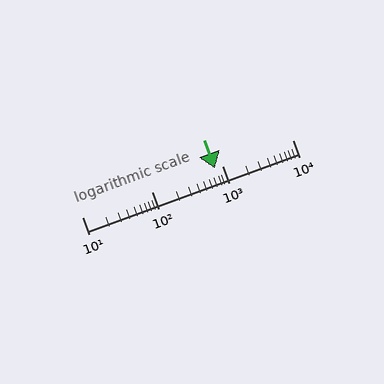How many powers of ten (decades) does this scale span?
The scale spans 3 decades, from 10 to 10000.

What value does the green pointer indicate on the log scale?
The pointer indicates approximately 780.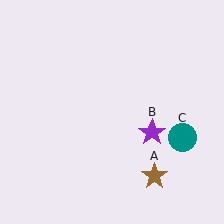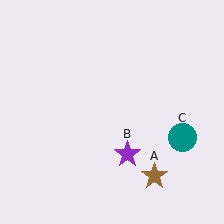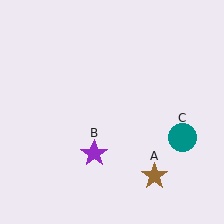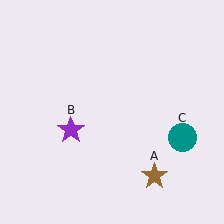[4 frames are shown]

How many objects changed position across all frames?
1 object changed position: purple star (object B).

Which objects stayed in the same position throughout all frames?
Brown star (object A) and teal circle (object C) remained stationary.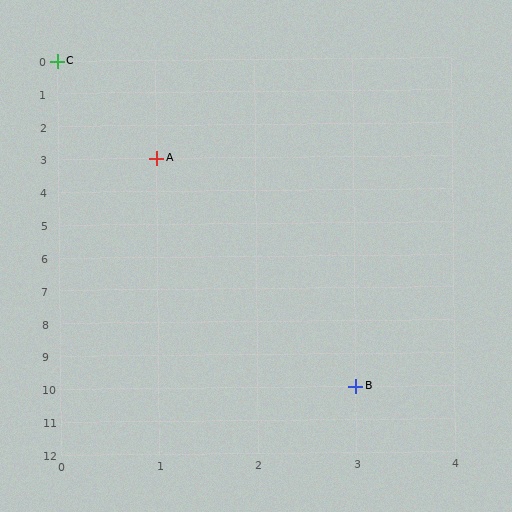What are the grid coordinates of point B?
Point B is at grid coordinates (3, 10).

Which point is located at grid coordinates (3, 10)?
Point B is at (3, 10).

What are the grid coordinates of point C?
Point C is at grid coordinates (0, 0).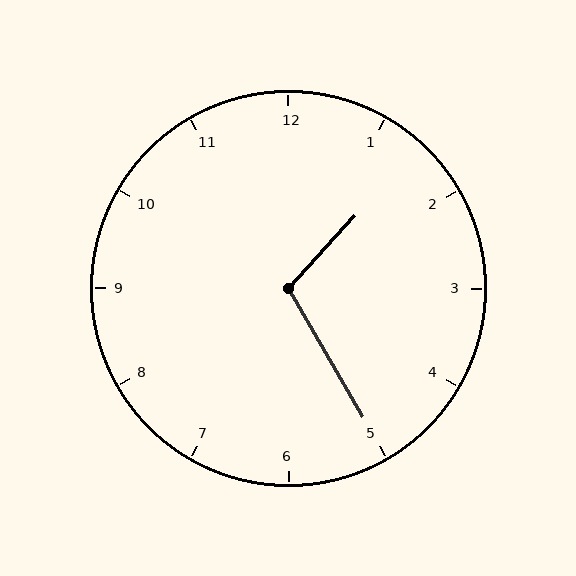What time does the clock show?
1:25.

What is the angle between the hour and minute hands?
Approximately 108 degrees.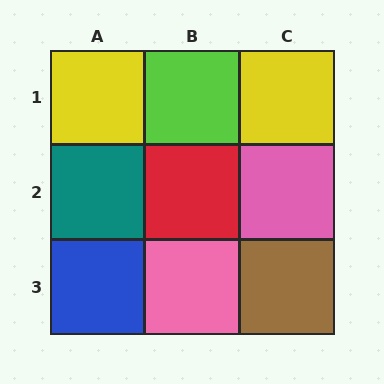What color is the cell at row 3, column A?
Blue.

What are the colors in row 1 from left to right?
Yellow, lime, yellow.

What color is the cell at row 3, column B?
Pink.